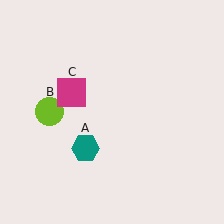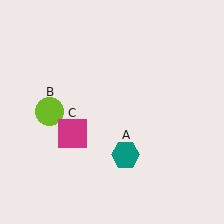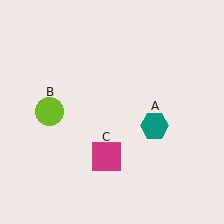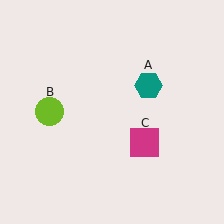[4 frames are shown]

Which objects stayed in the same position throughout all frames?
Lime circle (object B) remained stationary.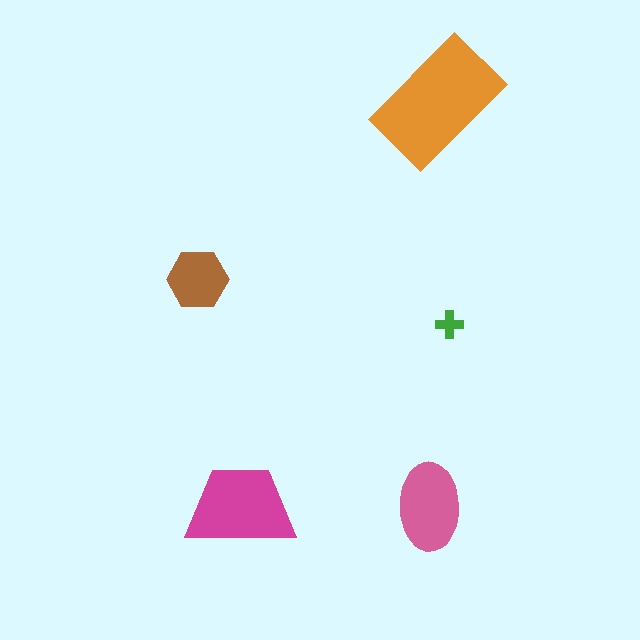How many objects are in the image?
There are 5 objects in the image.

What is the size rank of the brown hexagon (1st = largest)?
4th.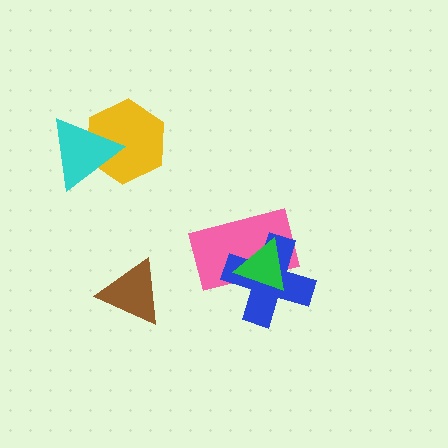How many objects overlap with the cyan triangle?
1 object overlaps with the cyan triangle.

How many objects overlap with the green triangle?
2 objects overlap with the green triangle.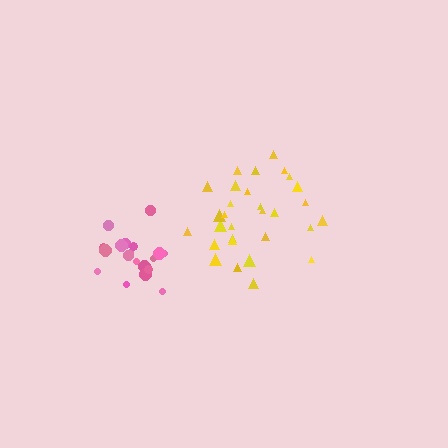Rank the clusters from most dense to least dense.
pink, yellow.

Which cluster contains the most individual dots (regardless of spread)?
Yellow (30).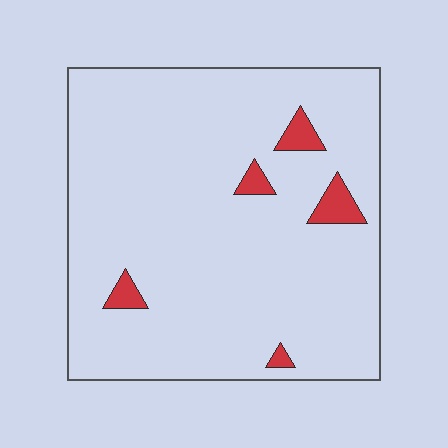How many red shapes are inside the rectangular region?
5.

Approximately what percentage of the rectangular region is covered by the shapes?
Approximately 5%.